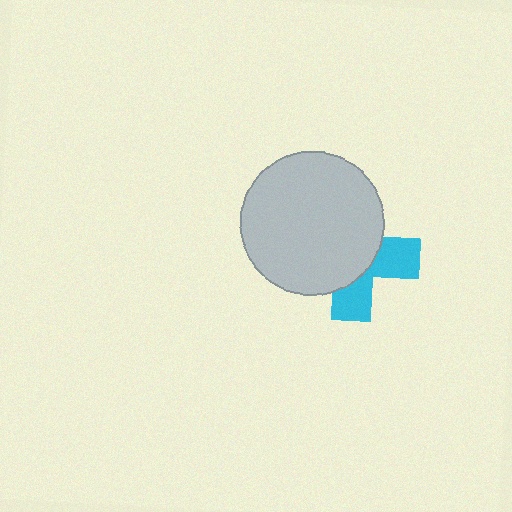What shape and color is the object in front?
The object in front is a light gray circle.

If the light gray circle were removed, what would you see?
You would see the complete cyan cross.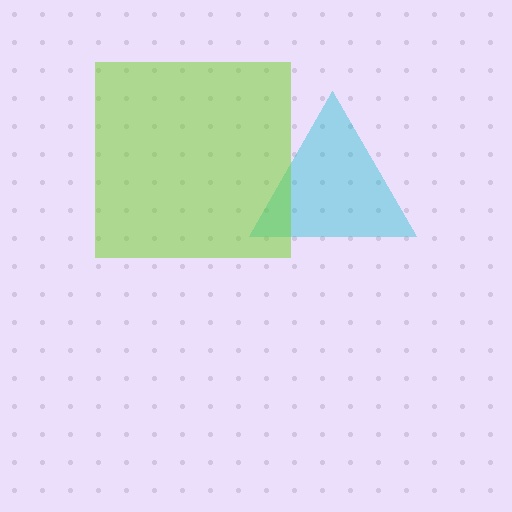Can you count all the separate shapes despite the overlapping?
Yes, there are 2 separate shapes.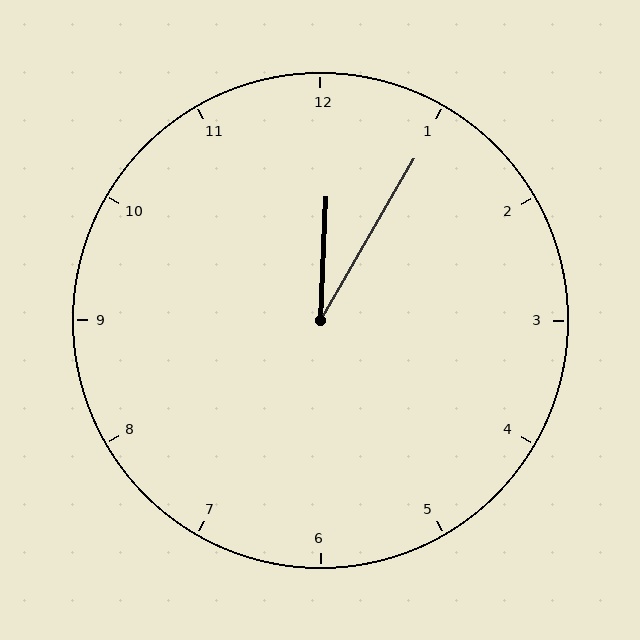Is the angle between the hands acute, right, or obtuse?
It is acute.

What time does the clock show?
12:05.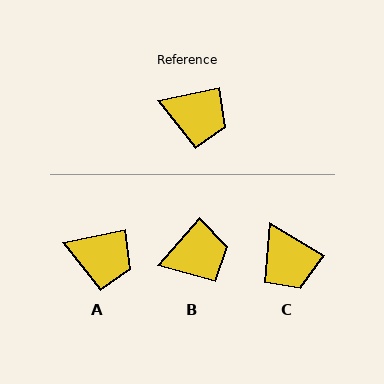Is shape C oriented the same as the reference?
No, it is off by about 43 degrees.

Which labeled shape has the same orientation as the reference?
A.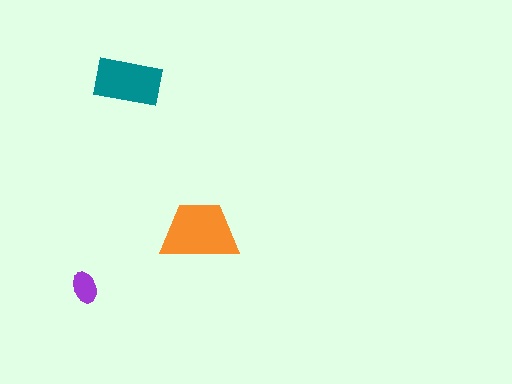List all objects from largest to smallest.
The orange trapezoid, the teal rectangle, the purple ellipse.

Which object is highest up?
The teal rectangle is topmost.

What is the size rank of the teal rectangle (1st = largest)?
2nd.